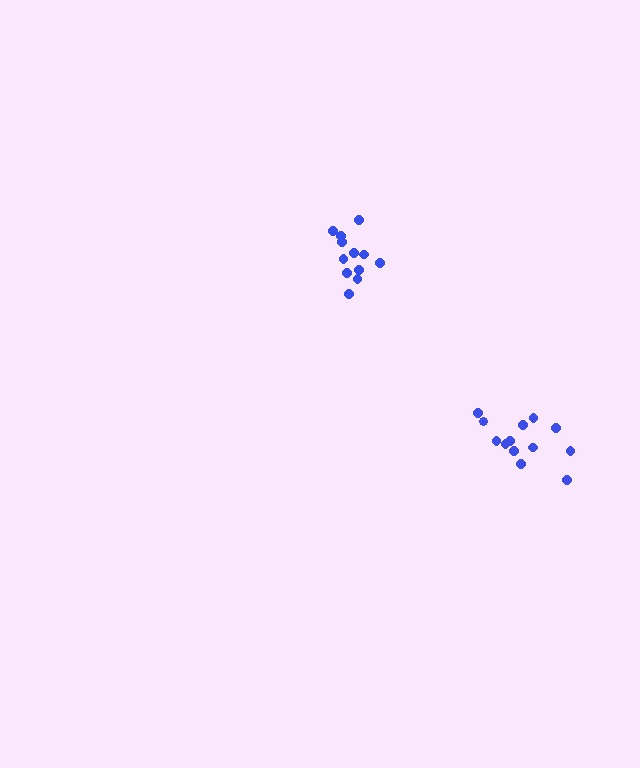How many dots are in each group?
Group 1: 12 dots, Group 2: 13 dots (25 total).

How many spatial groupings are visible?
There are 2 spatial groupings.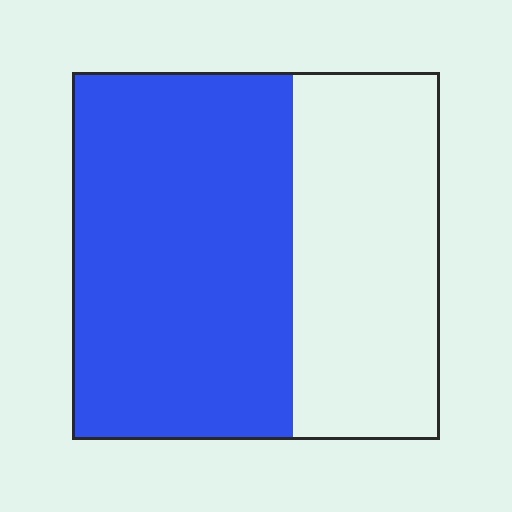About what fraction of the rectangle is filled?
About three fifths (3/5).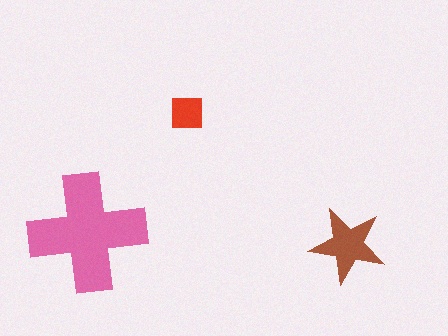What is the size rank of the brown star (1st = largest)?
2nd.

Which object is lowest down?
The brown star is bottommost.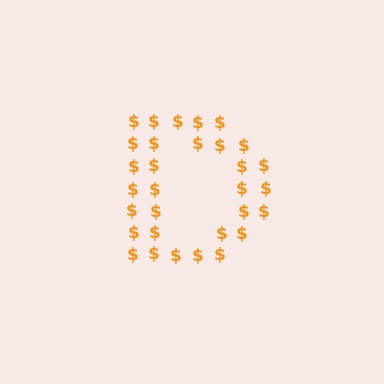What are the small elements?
The small elements are dollar signs.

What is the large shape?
The large shape is the letter D.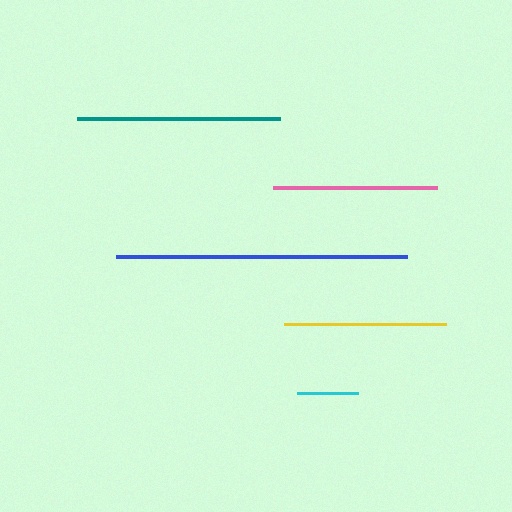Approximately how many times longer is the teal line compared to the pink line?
The teal line is approximately 1.2 times the length of the pink line.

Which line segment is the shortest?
The cyan line is the shortest at approximately 61 pixels.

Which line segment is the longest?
The blue line is the longest at approximately 292 pixels.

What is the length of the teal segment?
The teal segment is approximately 203 pixels long.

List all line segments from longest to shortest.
From longest to shortest: blue, teal, pink, yellow, cyan.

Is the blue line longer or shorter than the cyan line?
The blue line is longer than the cyan line.